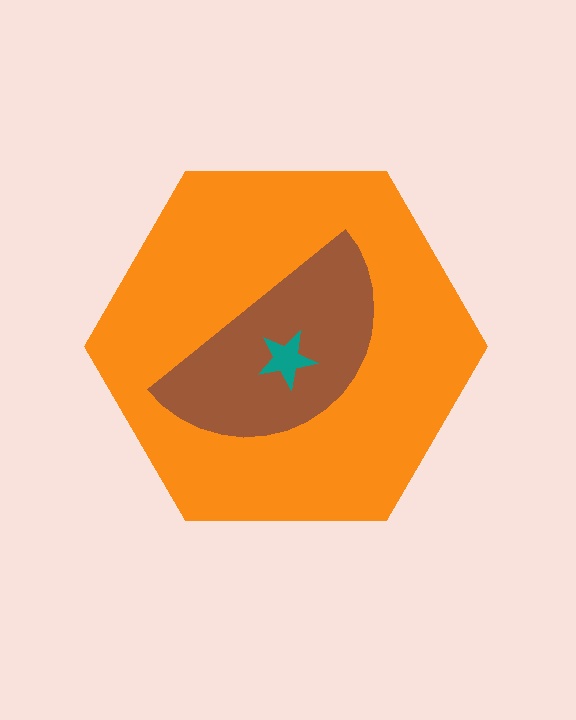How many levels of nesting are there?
3.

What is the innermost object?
The teal star.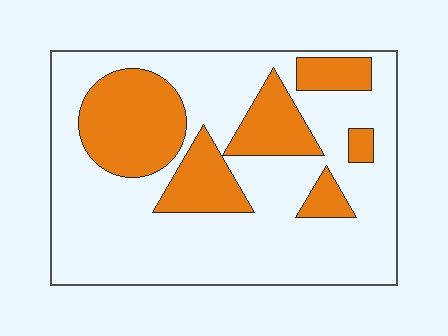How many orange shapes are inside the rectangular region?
6.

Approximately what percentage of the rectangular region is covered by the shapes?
Approximately 30%.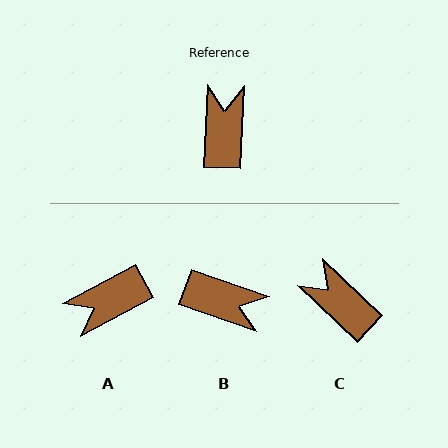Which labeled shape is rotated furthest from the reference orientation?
A, about 120 degrees away.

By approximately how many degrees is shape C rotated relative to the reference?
Approximately 49 degrees counter-clockwise.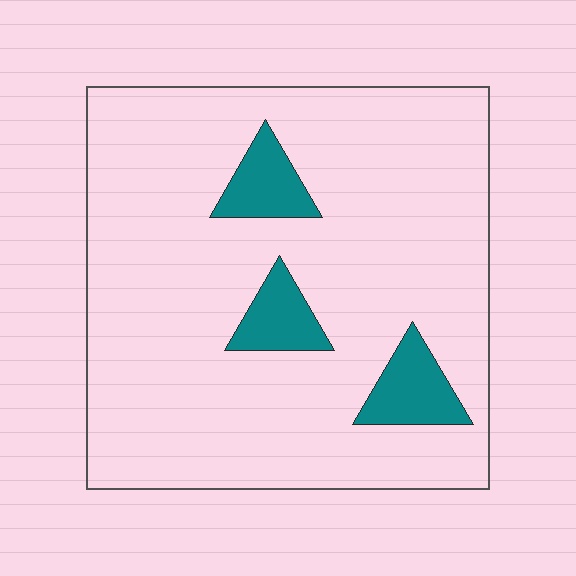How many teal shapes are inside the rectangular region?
3.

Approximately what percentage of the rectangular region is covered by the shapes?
Approximately 10%.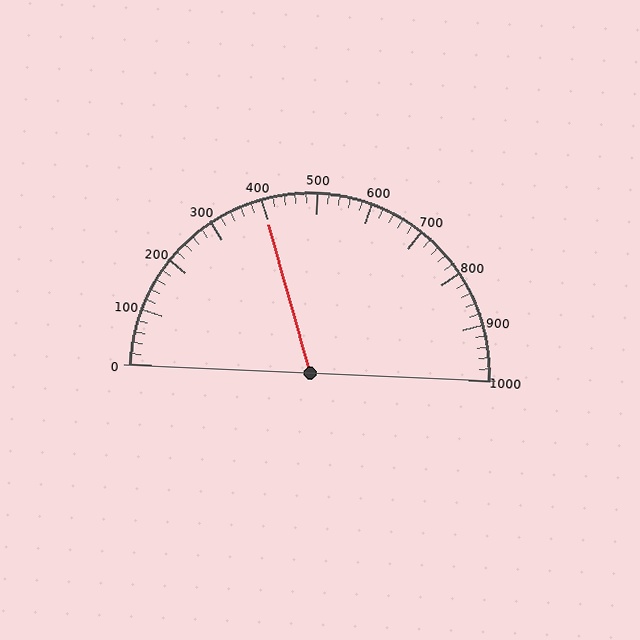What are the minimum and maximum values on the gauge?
The gauge ranges from 0 to 1000.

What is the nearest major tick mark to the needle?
The nearest major tick mark is 400.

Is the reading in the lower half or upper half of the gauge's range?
The reading is in the lower half of the range (0 to 1000).